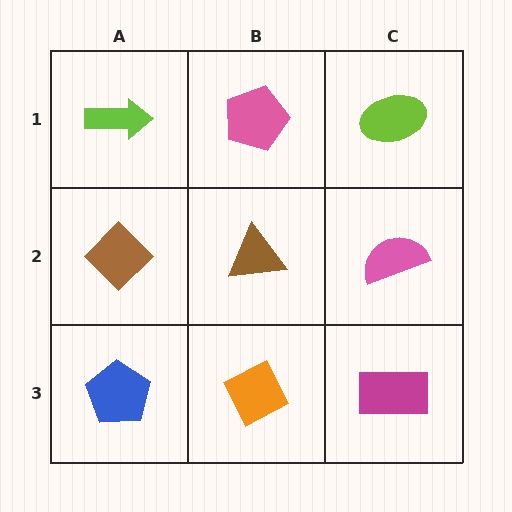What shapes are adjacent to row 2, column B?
A pink pentagon (row 1, column B), an orange diamond (row 3, column B), a brown diamond (row 2, column A), a pink semicircle (row 2, column C).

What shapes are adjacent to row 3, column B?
A brown triangle (row 2, column B), a blue pentagon (row 3, column A), a magenta rectangle (row 3, column C).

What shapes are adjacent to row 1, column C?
A pink semicircle (row 2, column C), a pink pentagon (row 1, column B).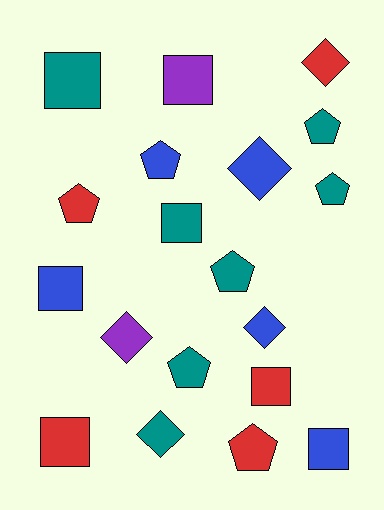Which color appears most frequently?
Teal, with 7 objects.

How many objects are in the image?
There are 19 objects.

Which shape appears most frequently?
Square, with 7 objects.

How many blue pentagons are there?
There is 1 blue pentagon.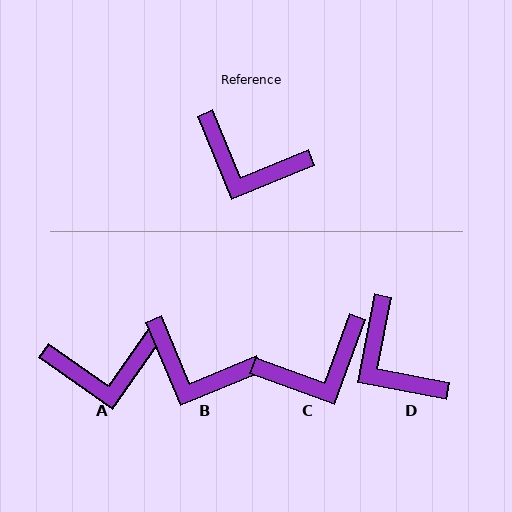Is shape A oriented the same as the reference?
No, it is off by about 32 degrees.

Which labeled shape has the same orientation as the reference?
B.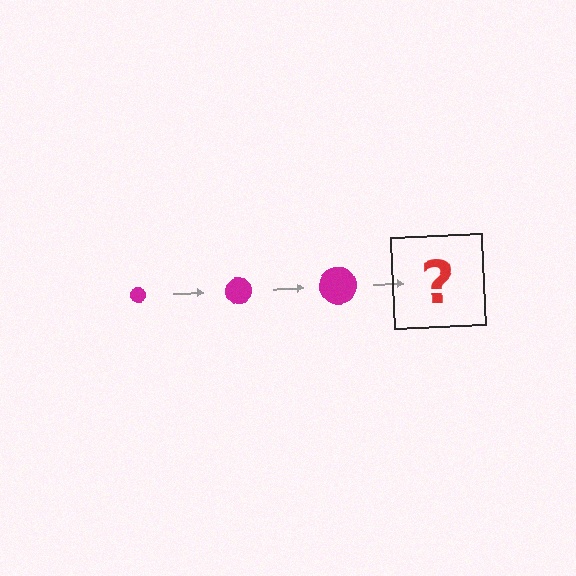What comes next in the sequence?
The next element should be a magenta circle, larger than the previous one.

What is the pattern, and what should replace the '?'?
The pattern is that the circle gets progressively larger each step. The '?' should be a magenta circle, larger than the previous one.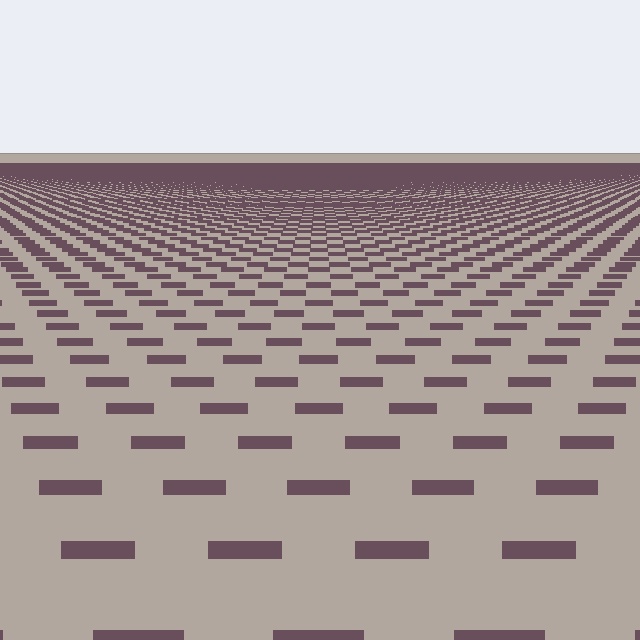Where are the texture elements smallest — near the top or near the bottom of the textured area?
Near the top.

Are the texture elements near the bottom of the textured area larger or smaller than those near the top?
Larger. Near the bottom, elements are closer to the viewer and appear at a bigger on-screen size.